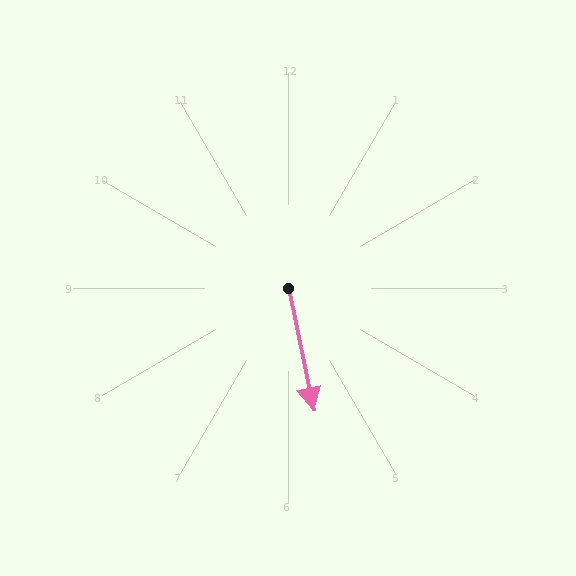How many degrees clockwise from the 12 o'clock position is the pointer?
Approximately 168 degrees.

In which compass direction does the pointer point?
South.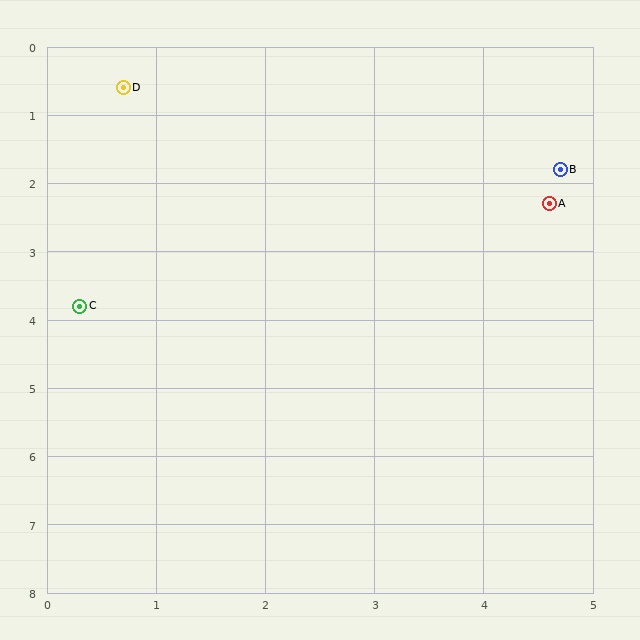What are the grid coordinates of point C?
Point C is at approximately (0.3, 3.8).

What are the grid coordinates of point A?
Point A is at approximately (4.6, 2.3).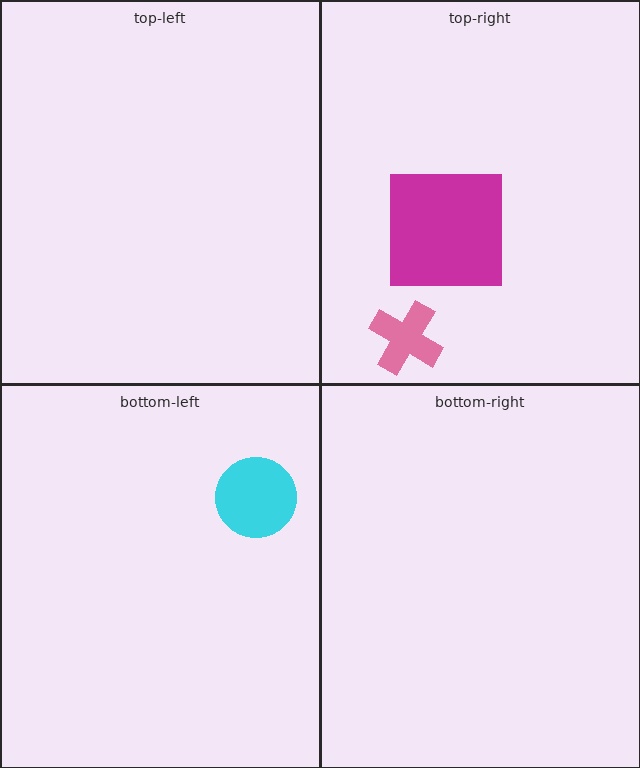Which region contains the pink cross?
The top-right region.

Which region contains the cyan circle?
The bottom-left region.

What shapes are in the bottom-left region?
The cyan circle.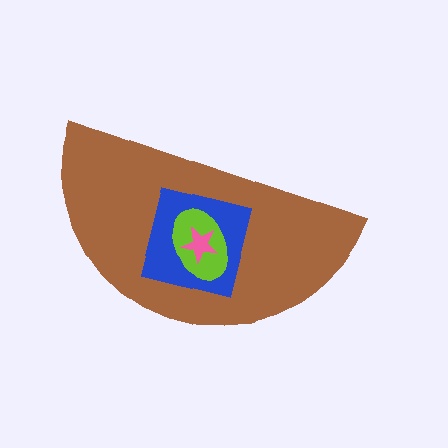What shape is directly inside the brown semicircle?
The blue square.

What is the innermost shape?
The pink star.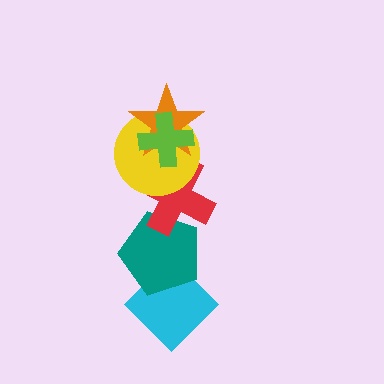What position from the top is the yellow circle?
The yellow circle is 3rd from the top.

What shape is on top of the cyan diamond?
The teal pentagon is on top of the cyan diamond.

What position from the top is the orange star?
The orange star is 2nd from the top.